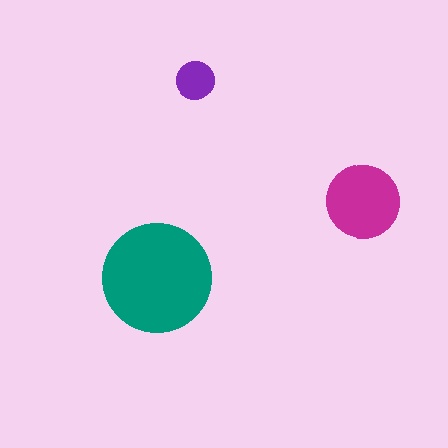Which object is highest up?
The purple circle is topmost.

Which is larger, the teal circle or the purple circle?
The teal one.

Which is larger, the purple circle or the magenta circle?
The magenta one.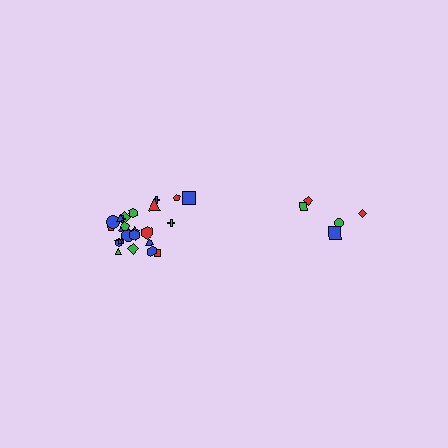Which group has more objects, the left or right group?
The left group.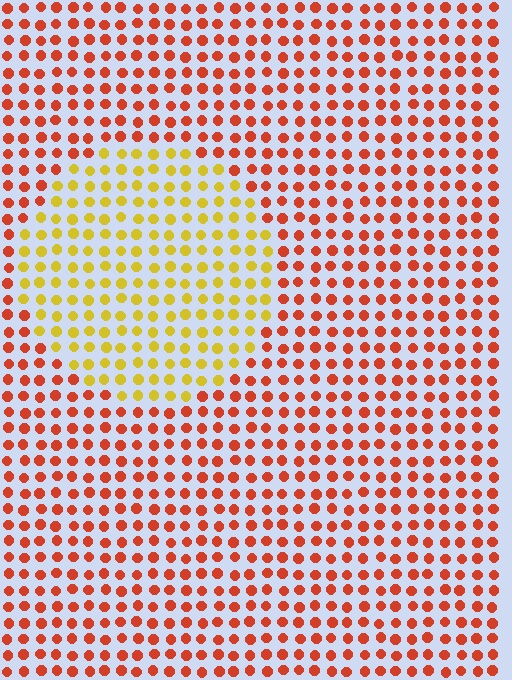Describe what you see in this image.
The image is filled with small red elements in a uniform arrangement. A circle-shaped region is visible where the elements are tinted to a slightly different hue, forming a subtle color boundary.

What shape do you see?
I see a circle.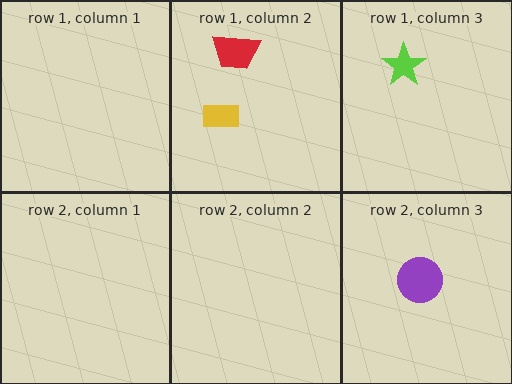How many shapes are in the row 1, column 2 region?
2.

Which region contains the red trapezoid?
The row 1, column 2 region.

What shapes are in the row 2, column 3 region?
The purple circle.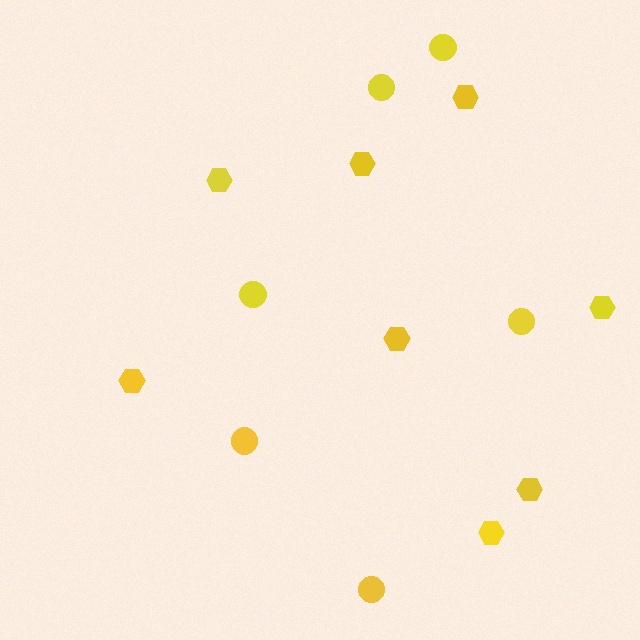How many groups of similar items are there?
There are 2 groups: one group of circles (6) and one group of hexagons (8).